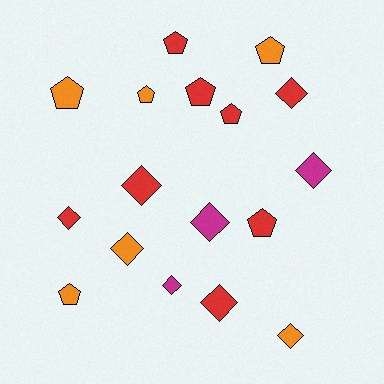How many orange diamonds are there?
There are 2 orange diamonds.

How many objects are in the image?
There are 17 objects.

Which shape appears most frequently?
Diamond, with 9 objects.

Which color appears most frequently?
Red, with 8 objects.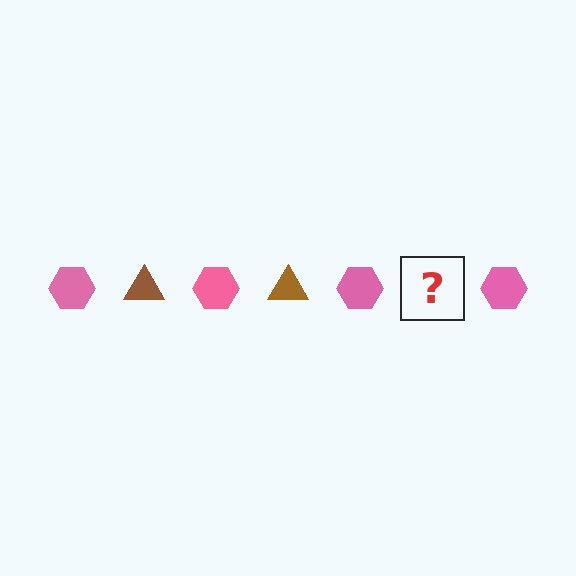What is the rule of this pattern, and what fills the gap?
The rule is that the pattern alternates between pink hexagon and brown triangle. The gap should be filled with a brown triangle.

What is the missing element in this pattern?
The missing element is a brown triangle.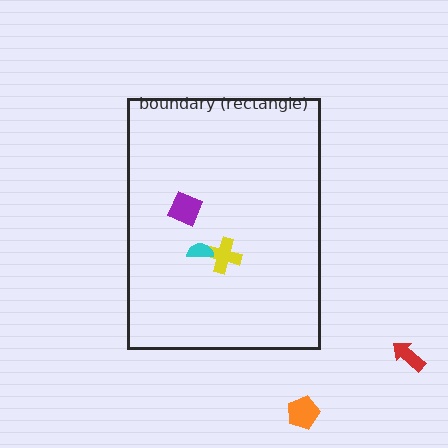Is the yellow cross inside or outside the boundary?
Inside.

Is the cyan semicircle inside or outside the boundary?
Inside.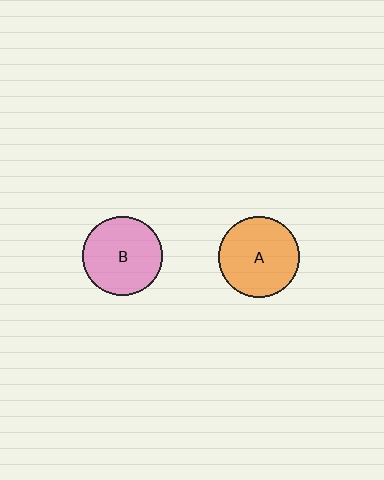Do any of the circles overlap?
No, none of the circles overlap.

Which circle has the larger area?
Circle A (orange).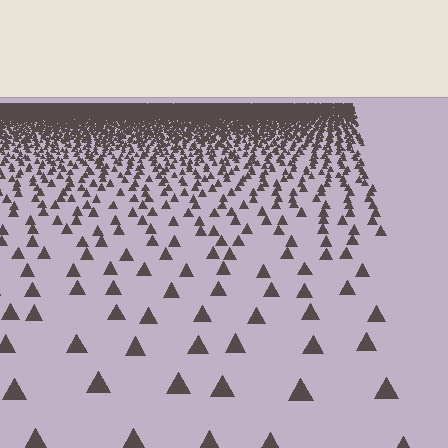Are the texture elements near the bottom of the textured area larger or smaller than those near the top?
Larger. Near the bottom, elements are closer to the viewer and appear at a bigger on-screen size.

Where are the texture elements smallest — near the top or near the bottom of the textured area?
Near the top.